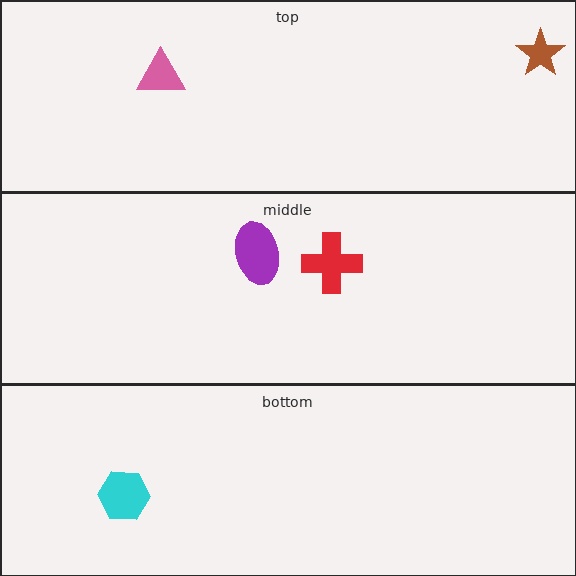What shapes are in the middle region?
The red cross, the purple ellipse.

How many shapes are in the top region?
2.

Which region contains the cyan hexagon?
The bottom region.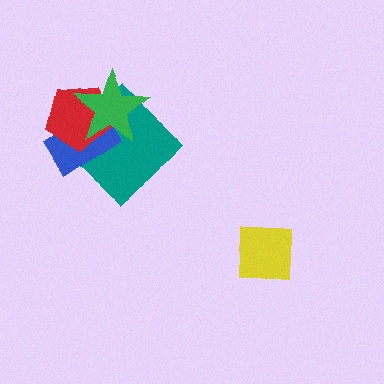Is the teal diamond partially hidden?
Yes, it is partially covered by another shape.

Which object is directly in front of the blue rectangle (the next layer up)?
The red pentagon is directly in front of the blue rectangle.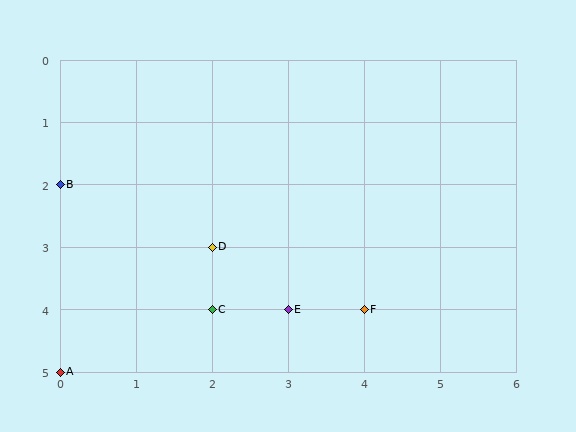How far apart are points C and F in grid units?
Points C and F are 2 columns apart.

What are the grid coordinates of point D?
Point D is at grid coordinates (2, 3).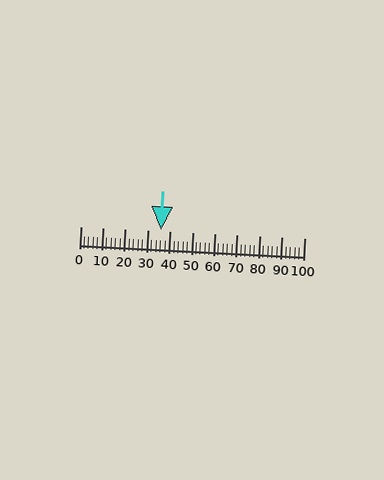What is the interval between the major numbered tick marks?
The major tick marks are spaced 10 units apart.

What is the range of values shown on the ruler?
The ruler shows values from 0 to 100.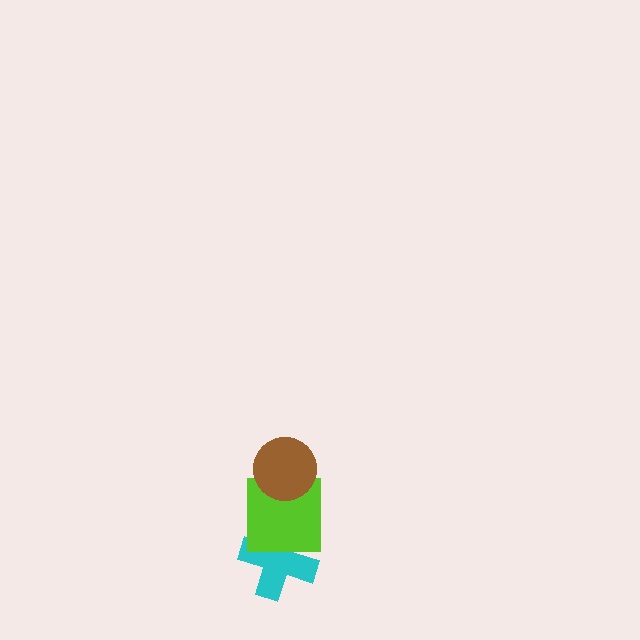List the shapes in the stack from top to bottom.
From top to bottom: the brown circle, the lime square, the cyan cross.